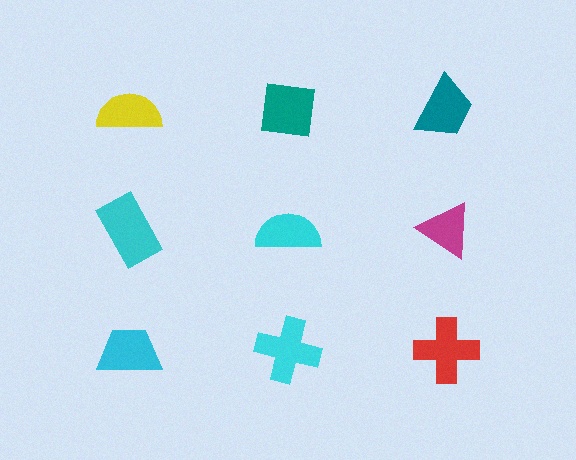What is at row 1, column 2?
A teal square.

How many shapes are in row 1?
3 shapes.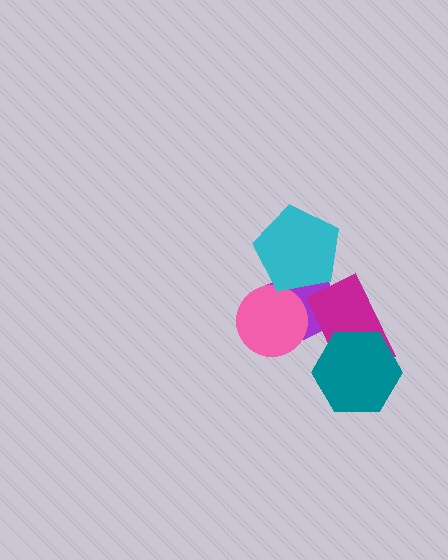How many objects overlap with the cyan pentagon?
1 object overlaps with the cyan pentagon.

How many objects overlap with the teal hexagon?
1 object overlaps with the teal hexagon.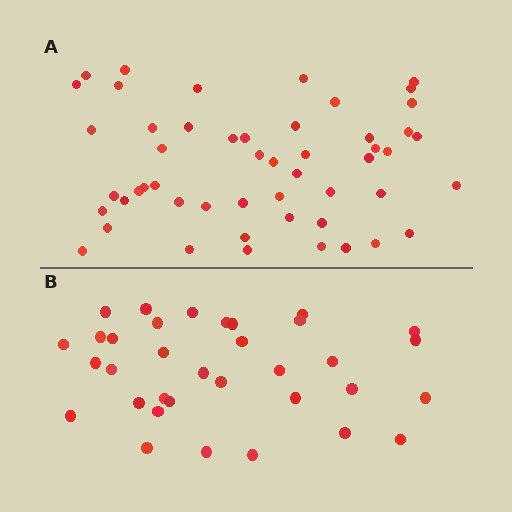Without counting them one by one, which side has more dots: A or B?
Region A (the top region) has more dots.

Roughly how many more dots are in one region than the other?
Region A has approximately 15 more dots than region B.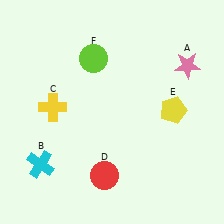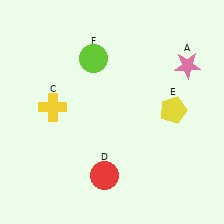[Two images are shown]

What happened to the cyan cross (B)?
The cyan cross (B) was removed in Image 2. It was in the bottom-left area of Image 1.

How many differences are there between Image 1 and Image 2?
There is 1 difference between the two images.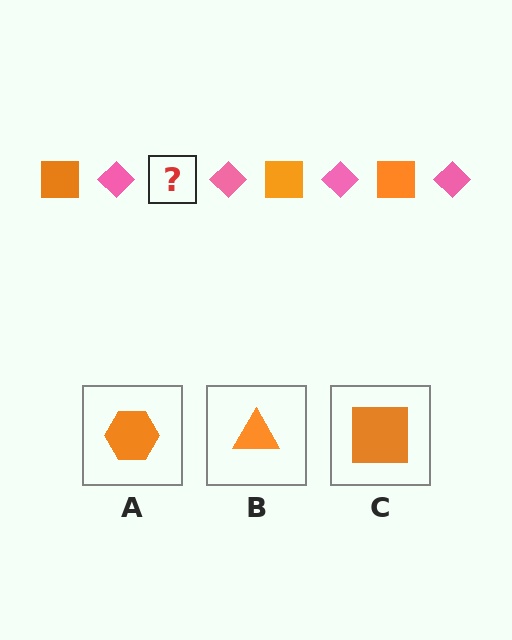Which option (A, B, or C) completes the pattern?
C.